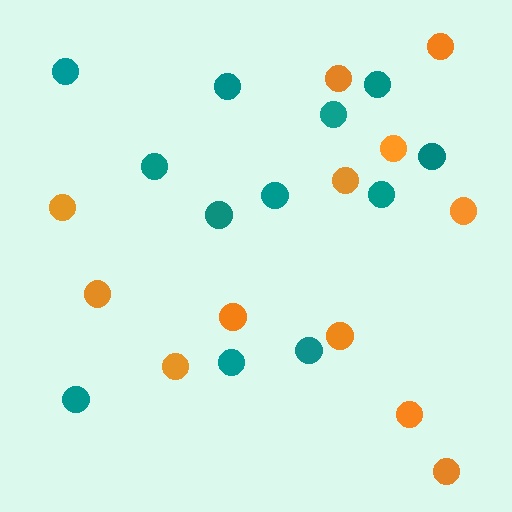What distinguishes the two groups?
There are 2 groups: one group of teal circles (12) and one group of orange circles (12).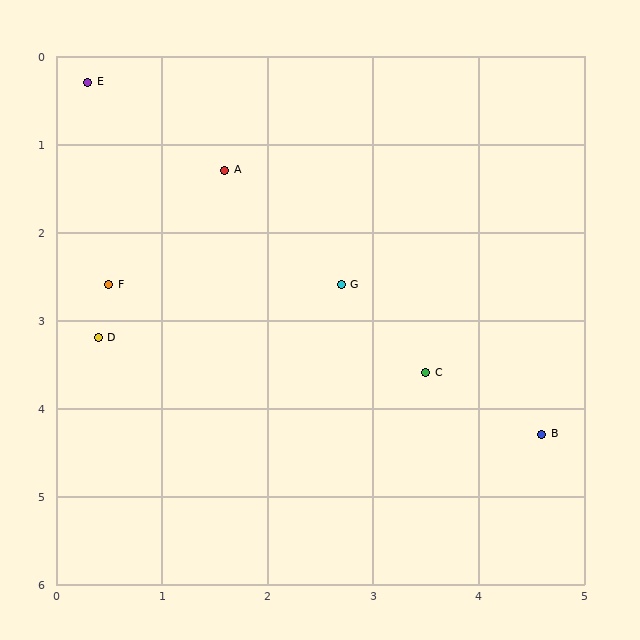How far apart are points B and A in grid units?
Points B and A are about 4.2 grid units apart.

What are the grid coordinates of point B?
Point B is at approximately (4.6, 4.3).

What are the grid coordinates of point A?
Point A is at approximately (1.6, 1.3).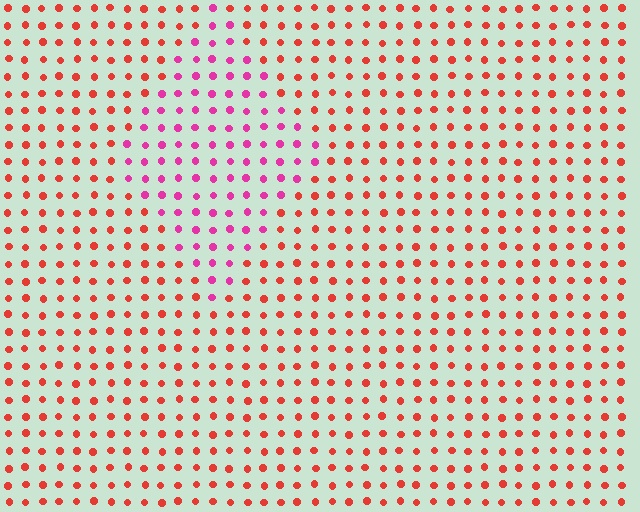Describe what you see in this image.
The image is filled with small red elements in a uniform arrangement. A diamond-shaped region is visible where the elements are tinted to a slightly different hue, forming a subtle color boundary.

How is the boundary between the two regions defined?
The boundary is defined purely by a slight shift in hue (about 42 degrees). Spacing, size, and orientation are identical on both sides.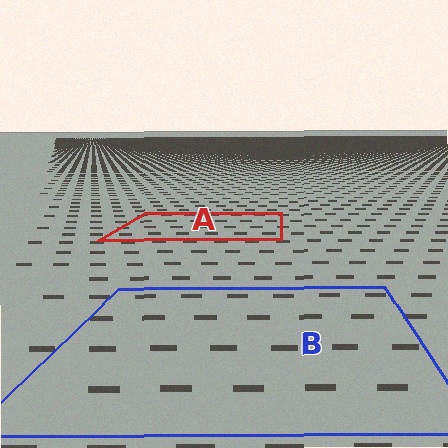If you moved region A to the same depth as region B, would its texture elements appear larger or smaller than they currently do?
They would appear larger. At a closer depth, the same texture elements are projected at a bigger on-screen size.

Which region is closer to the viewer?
Region B is closer. The texture elements there are larger and more spread out.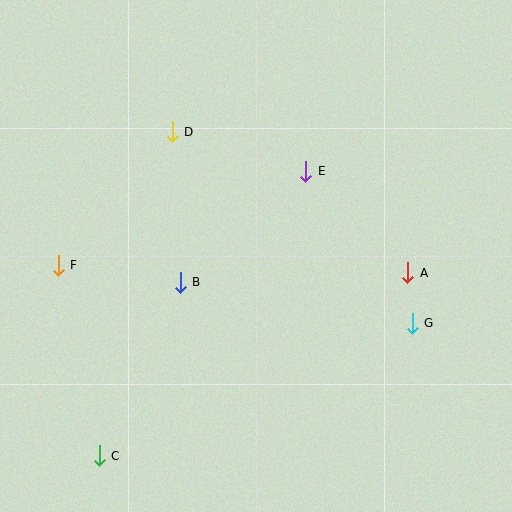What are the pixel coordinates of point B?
Point B is at (180, 282).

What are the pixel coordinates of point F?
Point F is at (58, 265).